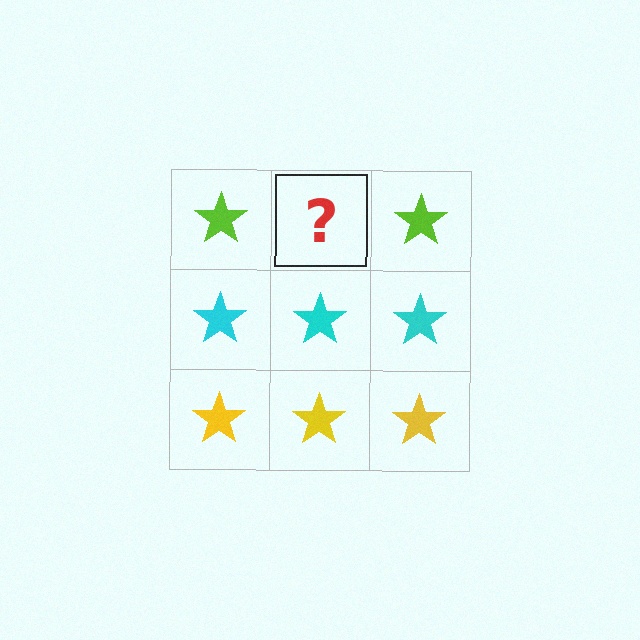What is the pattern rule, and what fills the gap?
The rule is that each row has a consistent color. The gap should be filled with a lime star.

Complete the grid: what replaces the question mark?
The question mark should be replaced with a lime star.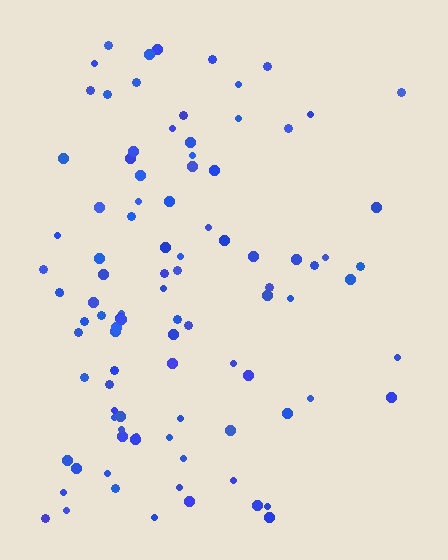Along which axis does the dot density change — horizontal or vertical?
Horizontal.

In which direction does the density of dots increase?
From right to left, with the left side densest.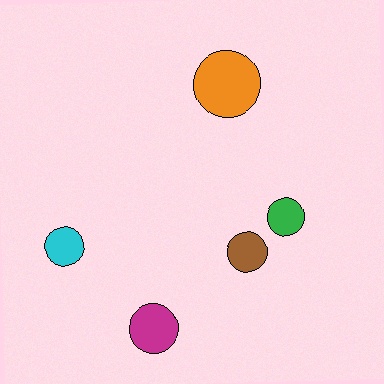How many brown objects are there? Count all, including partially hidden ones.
There is 1 brown object.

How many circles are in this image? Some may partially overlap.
There are 5 circles.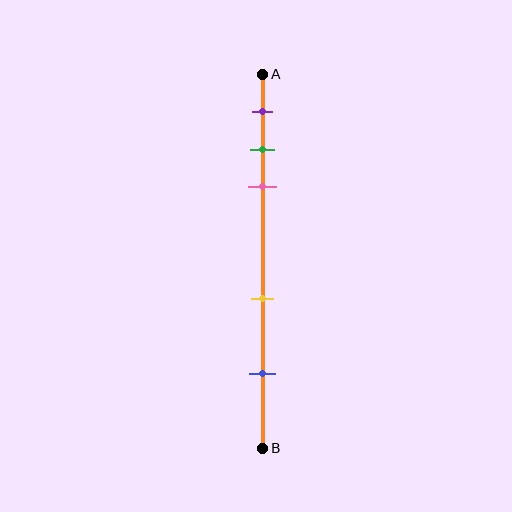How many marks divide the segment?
There are 5 marks dividing the segment.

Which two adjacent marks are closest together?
The green and pink marks are the closest adjacent pair.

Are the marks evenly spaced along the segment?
No, the marks are not evenly spaced.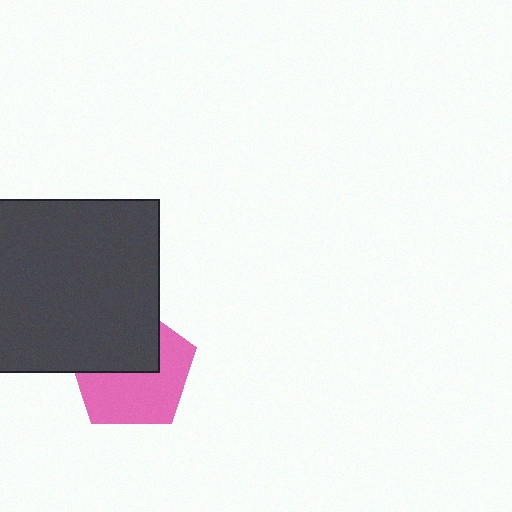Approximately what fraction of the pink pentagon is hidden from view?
Roughly 44% of the pink pentagon is hidden behind the dark gray square.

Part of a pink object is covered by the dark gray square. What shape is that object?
It is a pentagon.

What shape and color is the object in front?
The object in front is a dark gray square.